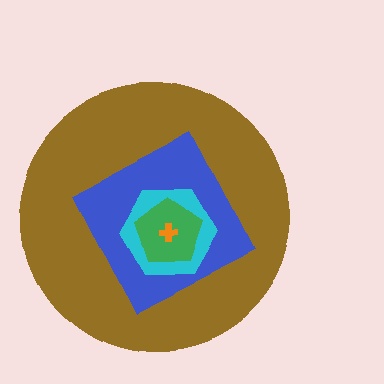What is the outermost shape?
The brown circle.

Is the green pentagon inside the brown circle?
Yes.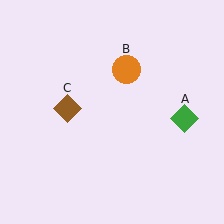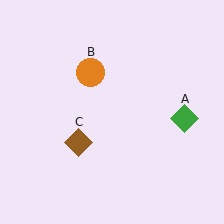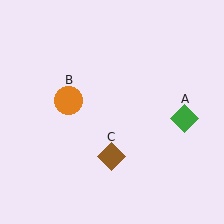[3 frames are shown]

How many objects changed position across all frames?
2 objects changed position: orange circle (object B), brown diamond (object C).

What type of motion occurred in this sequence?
The orange circle (object B), brown diamond (object C) rotated counterclockwise around the center of the scene.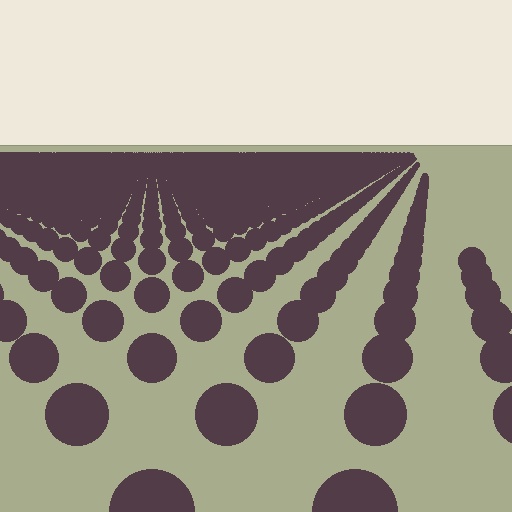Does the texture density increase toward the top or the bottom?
Density increases toward the top.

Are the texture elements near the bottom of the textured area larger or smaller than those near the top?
Larger. Near the bottom, elements are closer to the viewer and appear at a bigger on-screen size.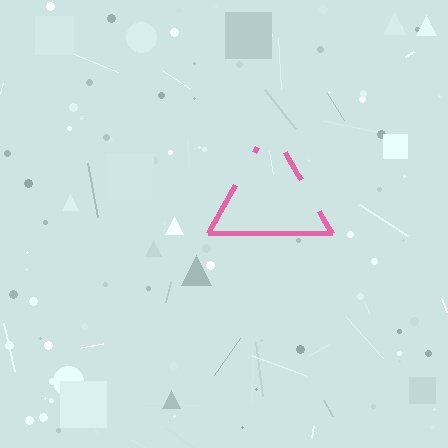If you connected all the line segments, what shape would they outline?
They would outline a triangle.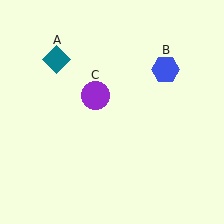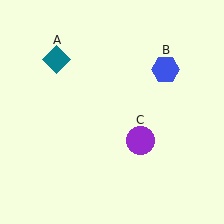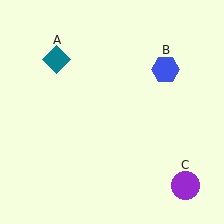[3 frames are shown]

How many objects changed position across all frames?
1 object changed position: purple circle (object C).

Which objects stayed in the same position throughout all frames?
Teal diamond (object A) and blue hexagon (object B) remained stationary.